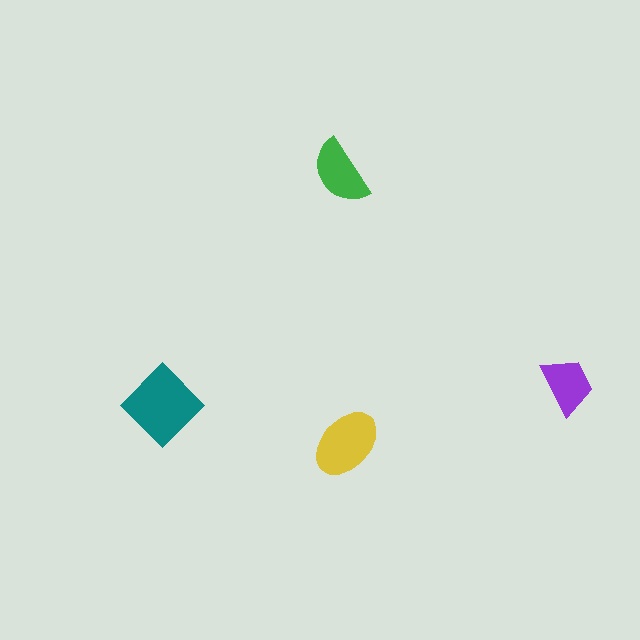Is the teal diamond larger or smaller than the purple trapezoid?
Larger.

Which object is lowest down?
The yellow ellipse is bottommost.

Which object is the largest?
The teal diamond.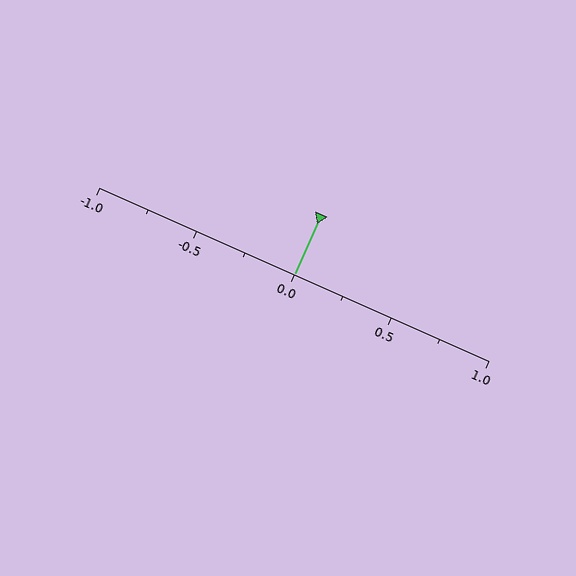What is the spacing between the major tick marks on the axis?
The major ticks are spaced 0.5 apart.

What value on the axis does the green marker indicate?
The marker indicates approximately 0.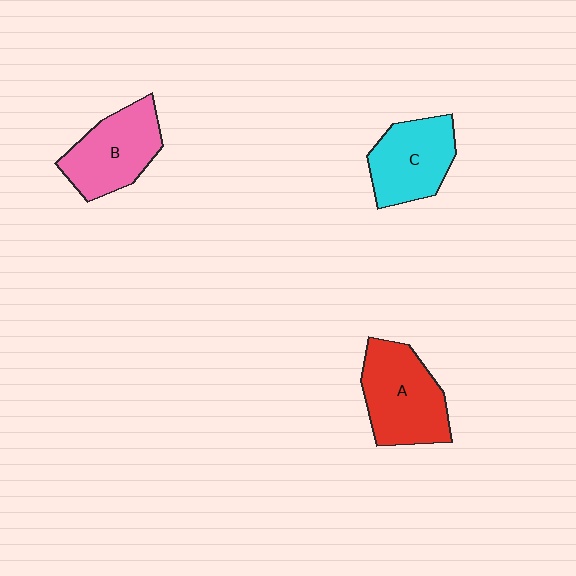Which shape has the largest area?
Shape A (red).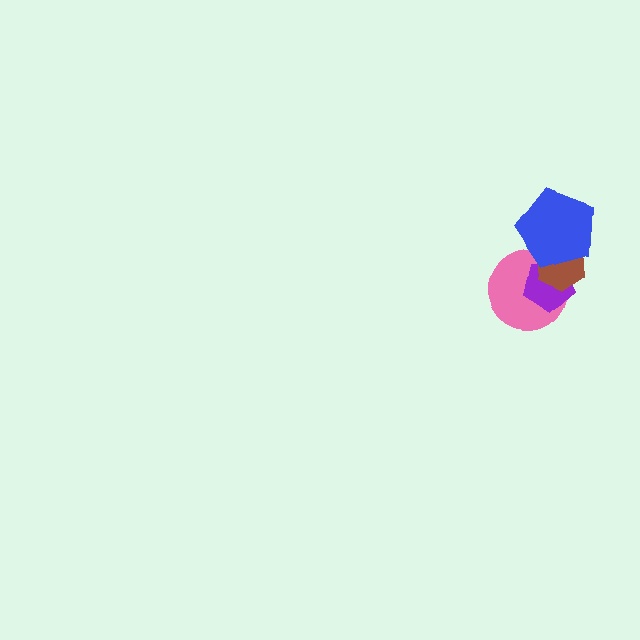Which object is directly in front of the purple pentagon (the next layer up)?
The brown hexagon is directly in front of the purple pentagon.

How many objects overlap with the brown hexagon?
3 objects overlap with the brown hexagon.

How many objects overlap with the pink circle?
3 objects overlap with the pink circle.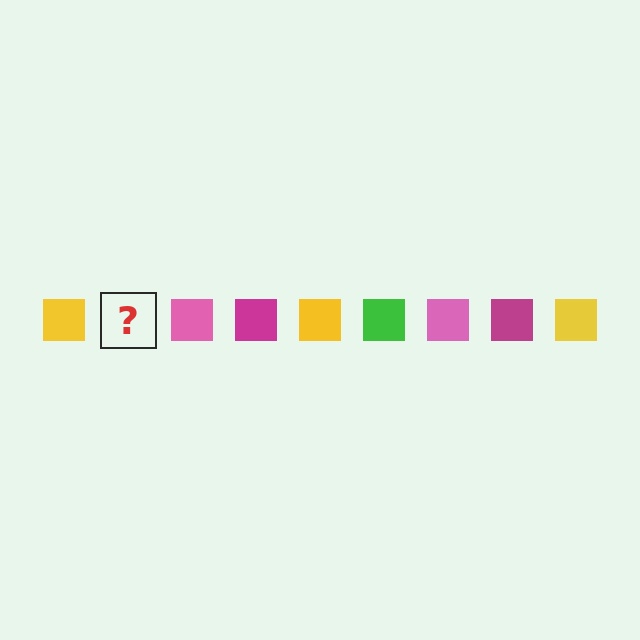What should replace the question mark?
The question mark should be replaced with a green square.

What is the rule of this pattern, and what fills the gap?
The rule is that the pattern cycles through yellow, green, pink, magenta squares. The gap should be filled with a green square.